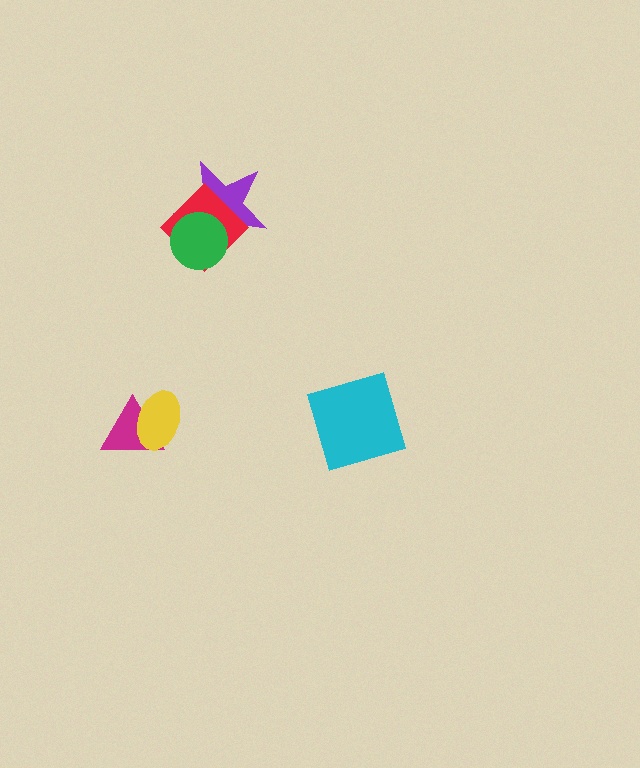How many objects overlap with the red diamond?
2 objects overlap with the red diamond.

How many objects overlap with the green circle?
2 objects overlap with the green circle.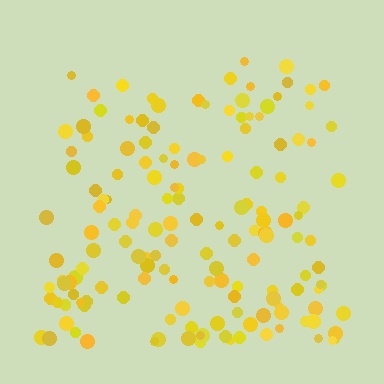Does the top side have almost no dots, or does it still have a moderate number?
Still a moderate number, just noticeably fewer than the bottom.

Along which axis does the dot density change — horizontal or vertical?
Vertical.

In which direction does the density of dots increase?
From top to bottom, with the bottom side densest.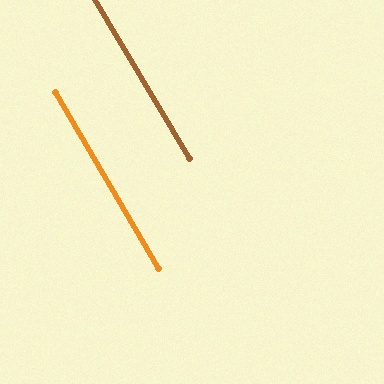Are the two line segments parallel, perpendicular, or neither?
Parallel — their directions differ by only 0.2°.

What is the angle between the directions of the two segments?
Approximately 0 degrees.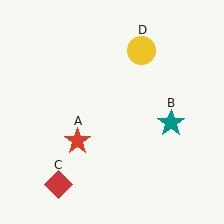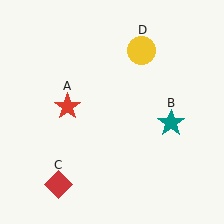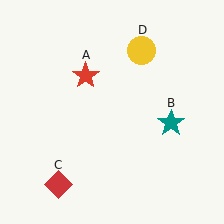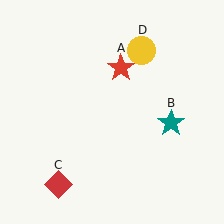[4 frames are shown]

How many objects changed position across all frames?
1 object changed position: red star (object A).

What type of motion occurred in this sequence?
The red star (object A) rotated clockwise around the center of the scene.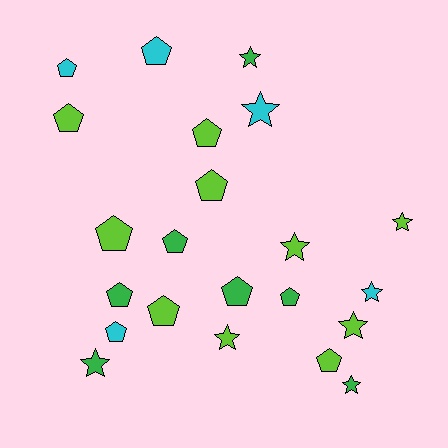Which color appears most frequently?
Lime, with 10 objects.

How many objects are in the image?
There are 22 objects.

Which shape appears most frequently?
Pentagon, with 13 objects.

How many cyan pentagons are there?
There are 3 cyan pentagons.